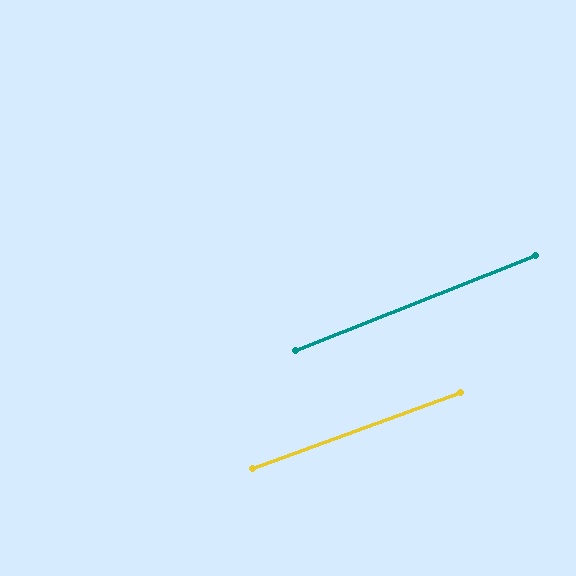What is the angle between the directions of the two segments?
Approximately 1 degree.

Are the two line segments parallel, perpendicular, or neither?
Parallel — their directions differ by only 1.4°.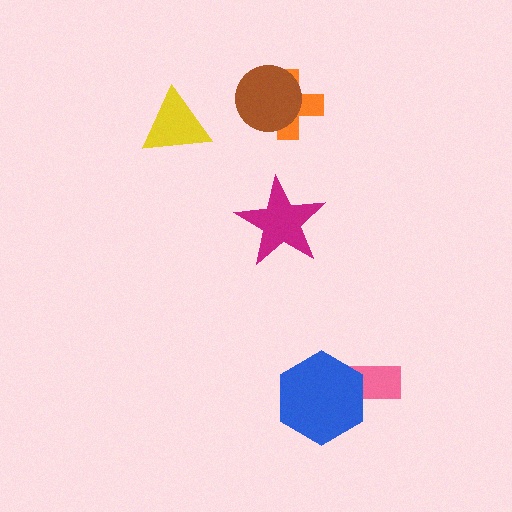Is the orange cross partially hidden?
Yes, it is partially covered by another shape.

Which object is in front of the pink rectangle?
The blue hexagon is in front of the pink rectangle.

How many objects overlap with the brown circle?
1 object overlaps with the brown circle.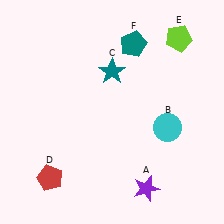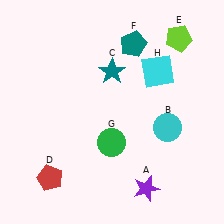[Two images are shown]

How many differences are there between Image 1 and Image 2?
There are 2 differences between the two images.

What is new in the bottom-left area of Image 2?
A green circle (G) was added in the bottom-left area of Image 2.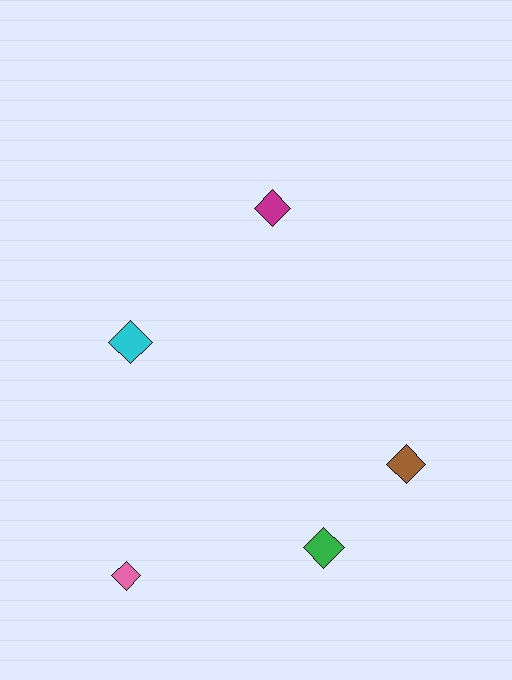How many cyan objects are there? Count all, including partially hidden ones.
There is 1 cyan object.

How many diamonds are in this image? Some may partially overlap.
There are 5 diamonds.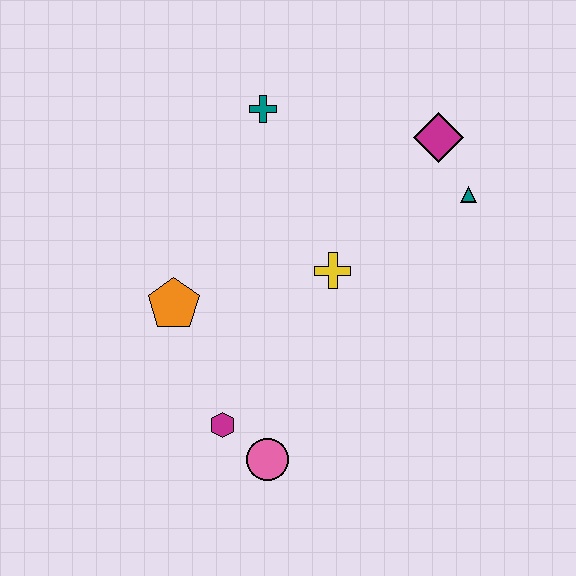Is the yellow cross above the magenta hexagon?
Yes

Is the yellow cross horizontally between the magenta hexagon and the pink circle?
No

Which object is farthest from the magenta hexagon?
The magenta diamond is farthest from the magenta hexagon.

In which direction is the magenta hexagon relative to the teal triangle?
The magenta hexagon is to the left of the teal triangle.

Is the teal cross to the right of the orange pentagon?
Yes